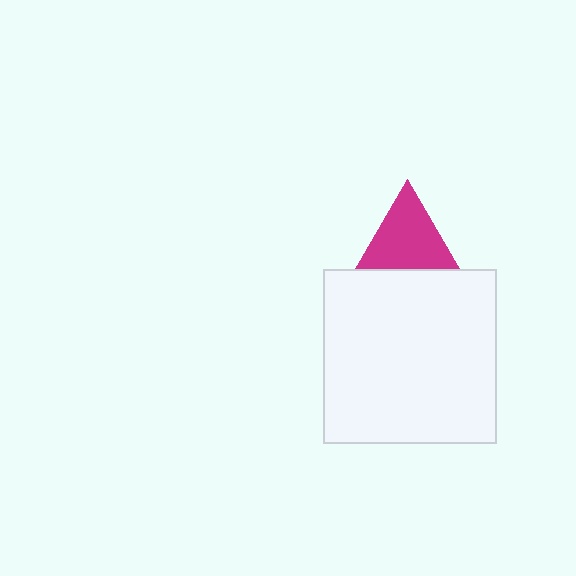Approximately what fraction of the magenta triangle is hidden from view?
Roughly 42% of the magenta triangle is hidden behind the white square.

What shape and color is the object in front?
The object in front is a white square.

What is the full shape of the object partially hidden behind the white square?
The partially hidden object is a magenta triangle.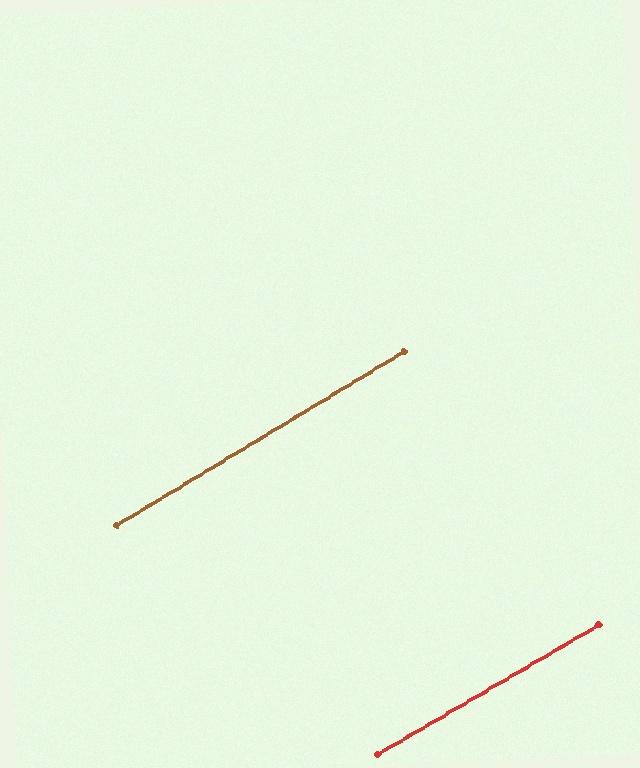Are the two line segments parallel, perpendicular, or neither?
Parallel — their directions differ by only 0.5°.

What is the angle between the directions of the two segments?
Approximately 1 degree.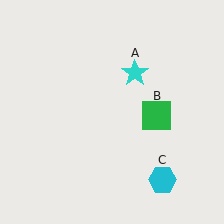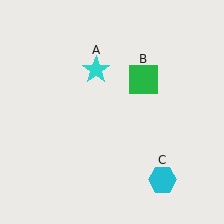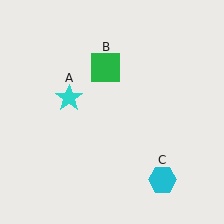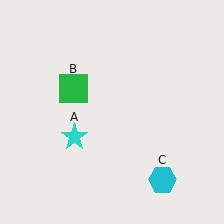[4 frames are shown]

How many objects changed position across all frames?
2 objects changed position: cyan star (object A), green square (object B).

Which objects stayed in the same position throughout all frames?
Cyan hexagon (object C) remained stationary.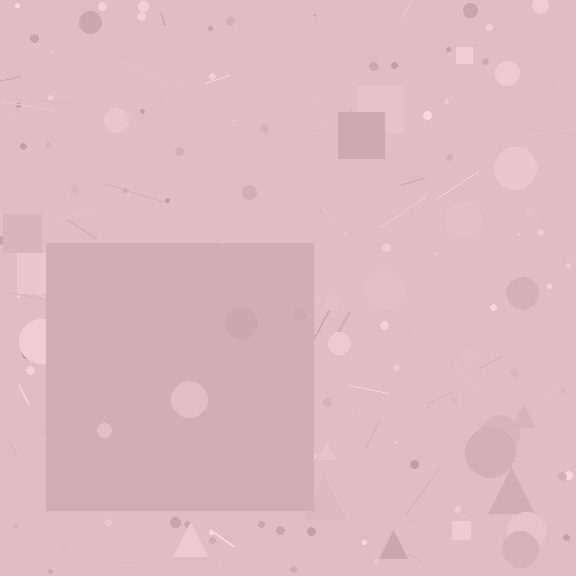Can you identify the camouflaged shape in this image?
The camouflaged shape is a square.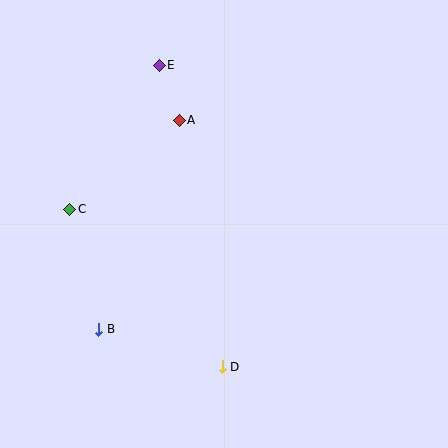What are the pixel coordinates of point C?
Point C is at (70, 209).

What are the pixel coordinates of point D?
Point D is at (222, 367).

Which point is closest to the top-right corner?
Point A is closest to the top-right corner.